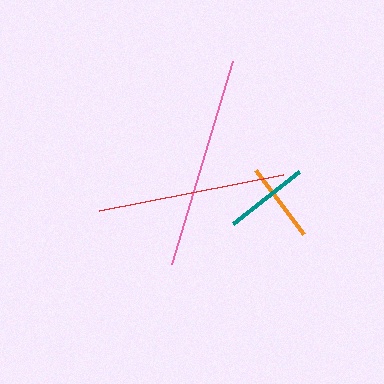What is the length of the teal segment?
The teal segment is approximately 83 pixels long.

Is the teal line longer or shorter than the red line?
The red line is longer than the teal line.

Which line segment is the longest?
The pink line is the longest at approximately 212 pixels.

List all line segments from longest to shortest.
From longest to shortest: pink, red, teal, orange.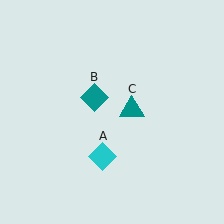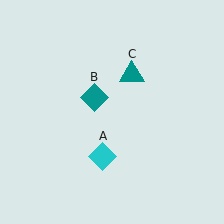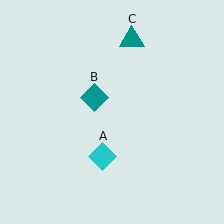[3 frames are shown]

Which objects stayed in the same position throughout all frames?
Cyan diamond (object A) and teal diamond (object B) remained stationary.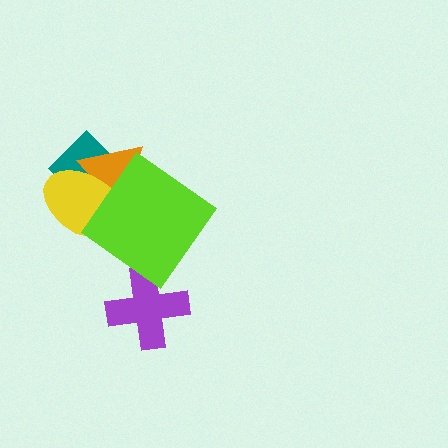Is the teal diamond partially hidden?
Yes, it is partially covered by another shape.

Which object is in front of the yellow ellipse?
The lime diamond is in front of the yellow ellipse.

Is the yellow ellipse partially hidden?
Yes, it is partially covered by another shape.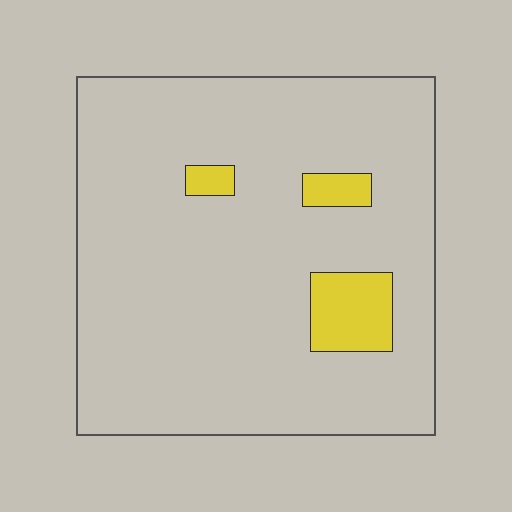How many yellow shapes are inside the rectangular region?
3.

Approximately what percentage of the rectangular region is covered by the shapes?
Approximately 10%.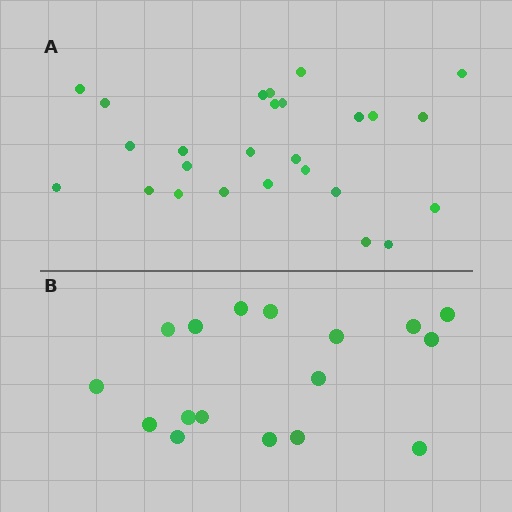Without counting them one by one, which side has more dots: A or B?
Region A (the top region) has more dots.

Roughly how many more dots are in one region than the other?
Region A has roughly 8 or so more dots than region B.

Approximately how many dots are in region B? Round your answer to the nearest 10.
About 20 dots. (The exact count is 17, which rounds to 20.)